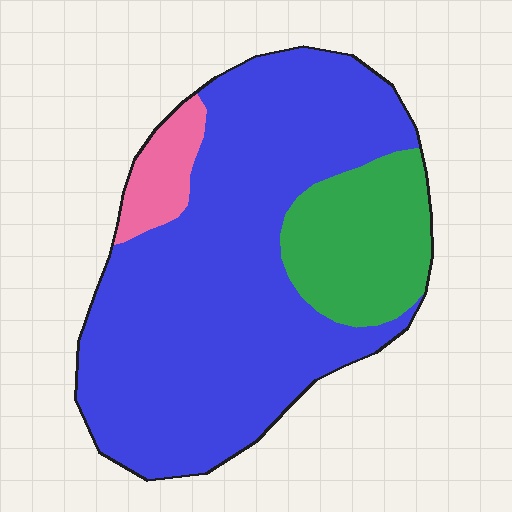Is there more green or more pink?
Green.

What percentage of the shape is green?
Green takes up about one fifth (1/5) of the shape.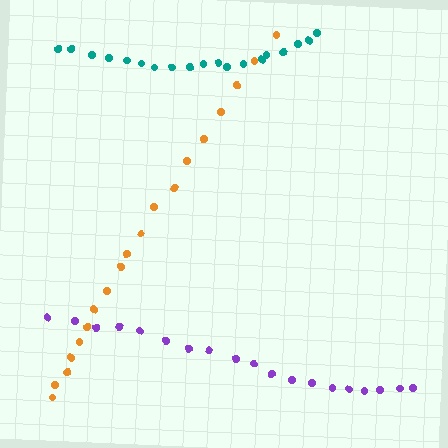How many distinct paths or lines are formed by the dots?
There are 3 distinct paths.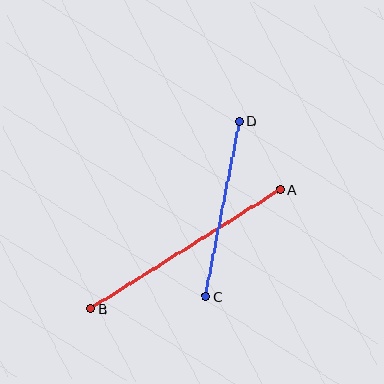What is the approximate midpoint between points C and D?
The midpoint is at approximately (222, 209) pixels.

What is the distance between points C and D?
The distance is approximately 178 pixels.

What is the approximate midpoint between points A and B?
The midpoint is at approximately (185, 249) pixels.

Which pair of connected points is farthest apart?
Points A and B are farthest apart.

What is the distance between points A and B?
The distance is approximately 224 pixels.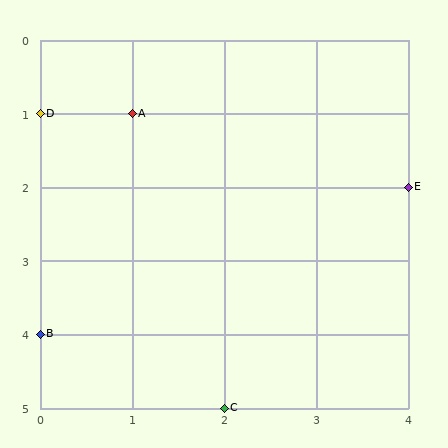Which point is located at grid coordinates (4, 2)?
Point E is at (4, 2).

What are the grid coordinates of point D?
Point D is at grid coordinates (0, 1).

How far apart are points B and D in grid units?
Points B and D are 3 rows apart.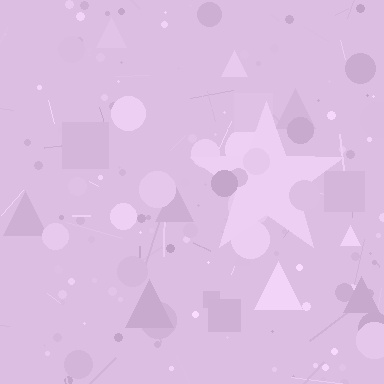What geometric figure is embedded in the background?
A star is embedded in the background.